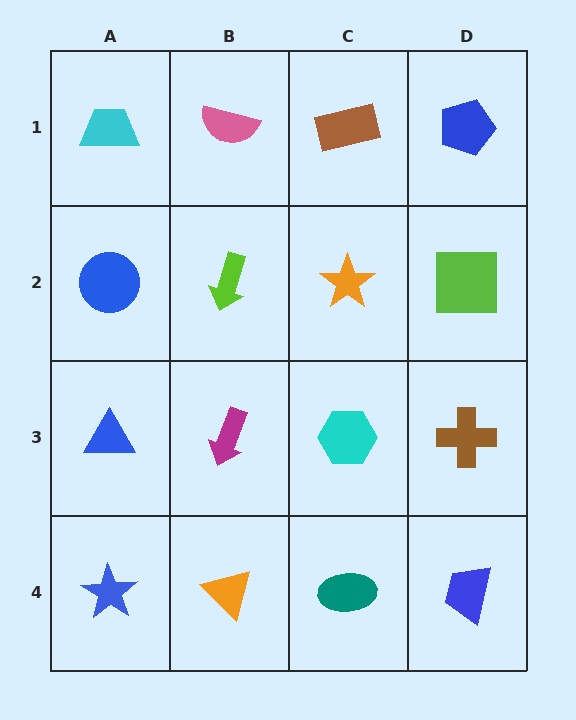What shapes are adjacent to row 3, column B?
A lime arrow (row 2, column B), an orange triangle (row 4, column B), a blue triangle (row 3, column A), a cyan hexagon (row 3, column C).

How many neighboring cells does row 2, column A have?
3.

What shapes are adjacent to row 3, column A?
A blue circle (row 2, column A), a blue star (row 4, column A), a magenta arrow (row 3, column B).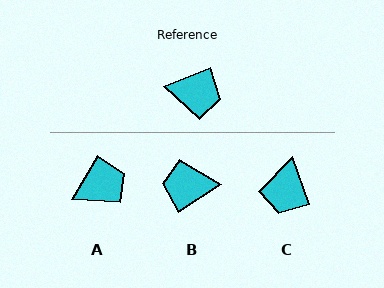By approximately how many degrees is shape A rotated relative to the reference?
Approximately 39 degrees counter-clockwise.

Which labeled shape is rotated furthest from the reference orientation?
B, about 169 degrees away.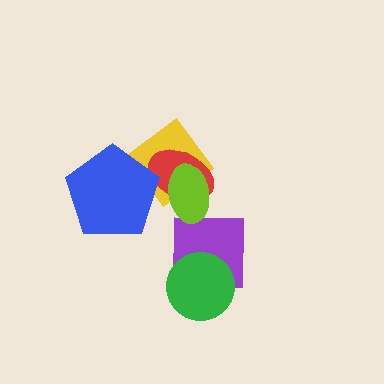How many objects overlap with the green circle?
1 object overlaps with the green circle.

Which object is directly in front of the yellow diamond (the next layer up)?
The red ellipse is directly in front of the yellow diamond.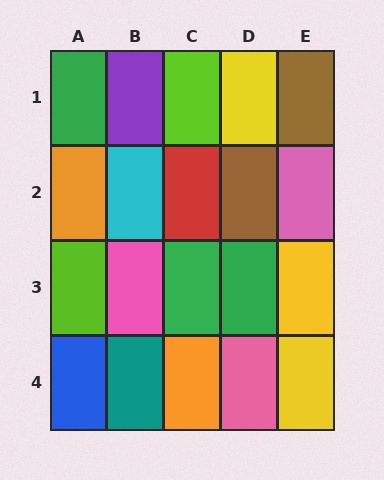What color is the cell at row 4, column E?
Yellow.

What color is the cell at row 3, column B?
Pink.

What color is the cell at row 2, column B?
Cyan.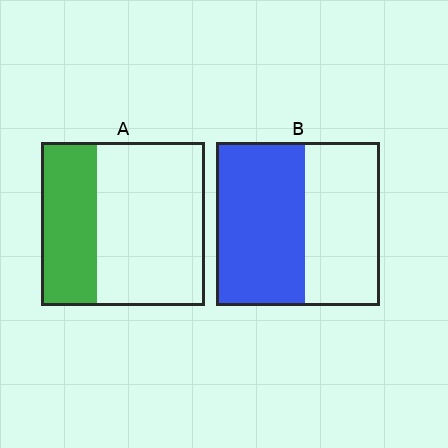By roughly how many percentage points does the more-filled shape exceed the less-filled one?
By roughly 20 percentage points (B over A).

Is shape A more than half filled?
No.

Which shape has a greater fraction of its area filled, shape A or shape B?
Shape B.